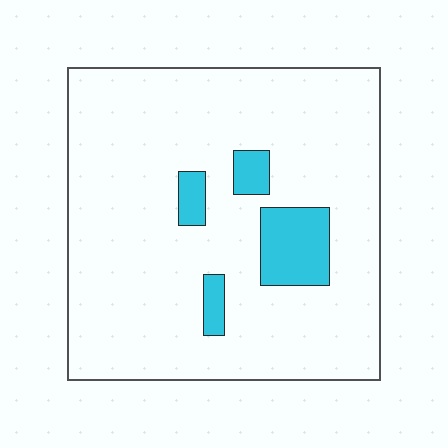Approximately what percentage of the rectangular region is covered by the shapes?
Approximately 10%.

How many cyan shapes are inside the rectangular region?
4.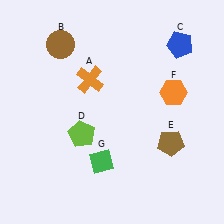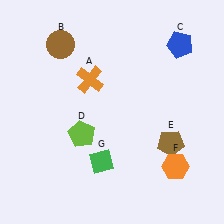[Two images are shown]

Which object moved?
The orange hexagon (F) moved down.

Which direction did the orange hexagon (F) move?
The orange hexagon (F) moved down.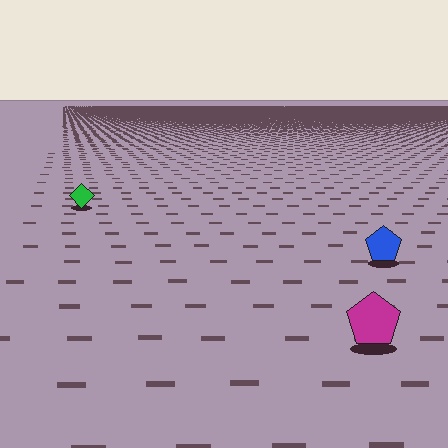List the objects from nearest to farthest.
From nearest to farthest: the magenta pentagon, the blue pentagon, the green diamond.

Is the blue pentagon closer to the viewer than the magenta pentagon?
No. The magenta pentagon is closer — you can tell from the texture gradient: the ground texture is coarser near it.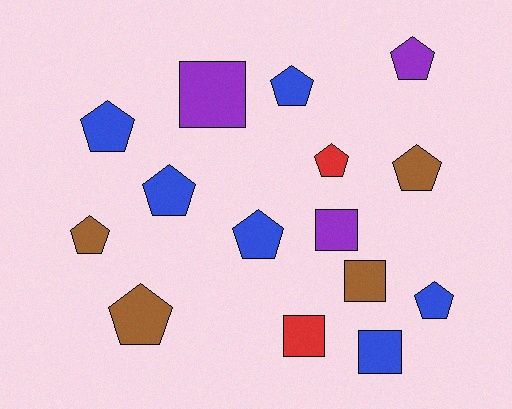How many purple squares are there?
There are 2 purple squares.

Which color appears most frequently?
Blue, with 6 objects.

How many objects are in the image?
There are 15 objects.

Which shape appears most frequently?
Pentagon, with 10 objects.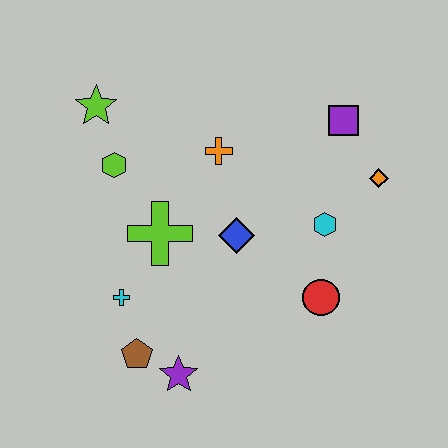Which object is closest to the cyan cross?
The brown pentagon is closest to the cyan cross.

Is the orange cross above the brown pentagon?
Yes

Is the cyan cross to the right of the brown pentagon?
No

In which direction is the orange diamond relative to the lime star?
The orange diamond is to the right of the lime star.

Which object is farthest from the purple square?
The brown pentagon is farthest from the purple square.